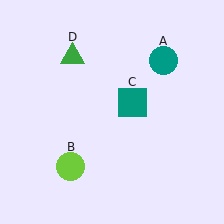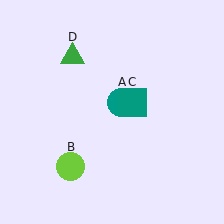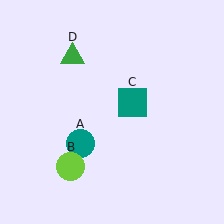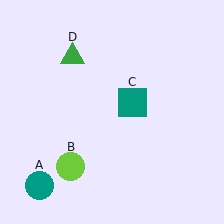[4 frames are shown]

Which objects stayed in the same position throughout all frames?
Lime circle (object B) and teal square (object C) and green triangle (object D) remained stationary.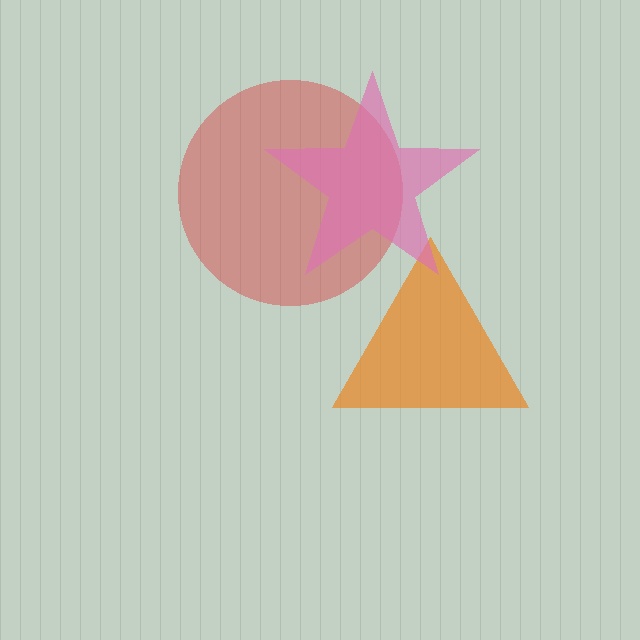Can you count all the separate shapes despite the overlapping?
Yes, there are 3 separate shapes.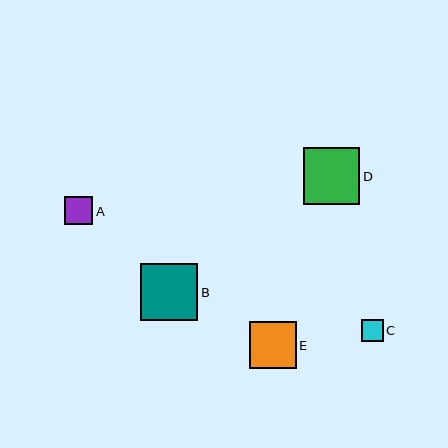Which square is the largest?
Square B is the largest with a size of approximately 57 pixels.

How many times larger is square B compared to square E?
Square B is approximately 1.2 times the size of square E.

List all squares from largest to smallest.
From largest to smallest: B, D, E, A, C.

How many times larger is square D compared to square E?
Square D is approximately 1.2 times the size of square E.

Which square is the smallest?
Square C is the smallest with a size of approximately 21 pixels.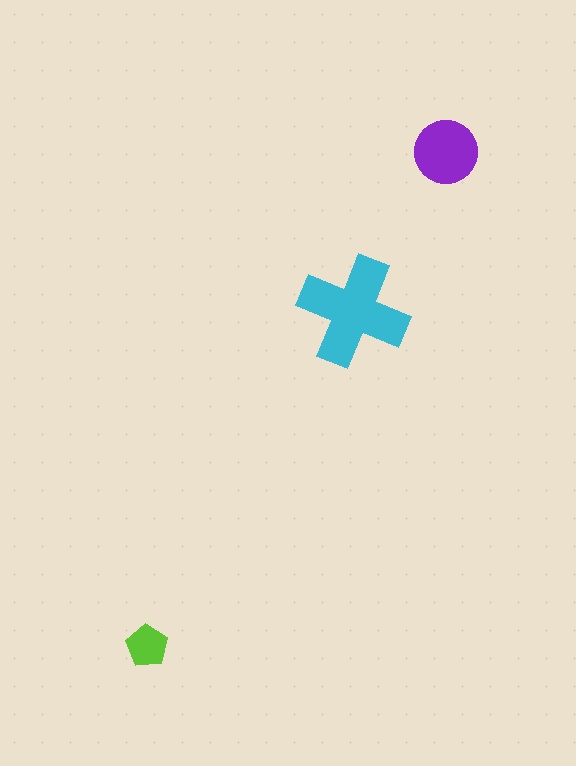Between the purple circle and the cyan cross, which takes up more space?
The cyan cross.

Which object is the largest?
The cyan cross.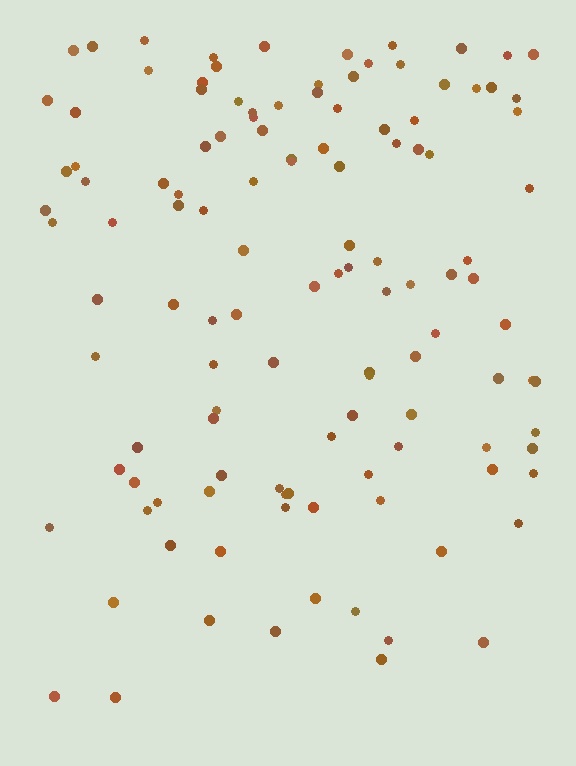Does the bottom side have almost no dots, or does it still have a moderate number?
Still a moderate number, just noticeably fewer than the top.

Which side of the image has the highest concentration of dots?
The top.